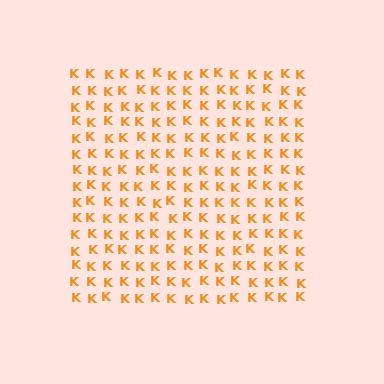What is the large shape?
The large shape is a square.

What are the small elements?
The small elements are letter K's.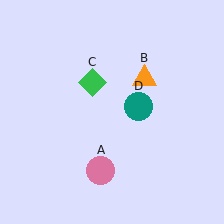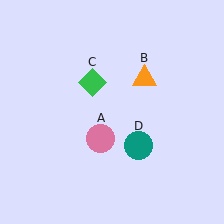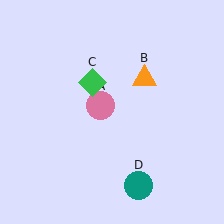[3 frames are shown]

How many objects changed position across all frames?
2 objects changed position: pink circle (object A), teal circle (object D).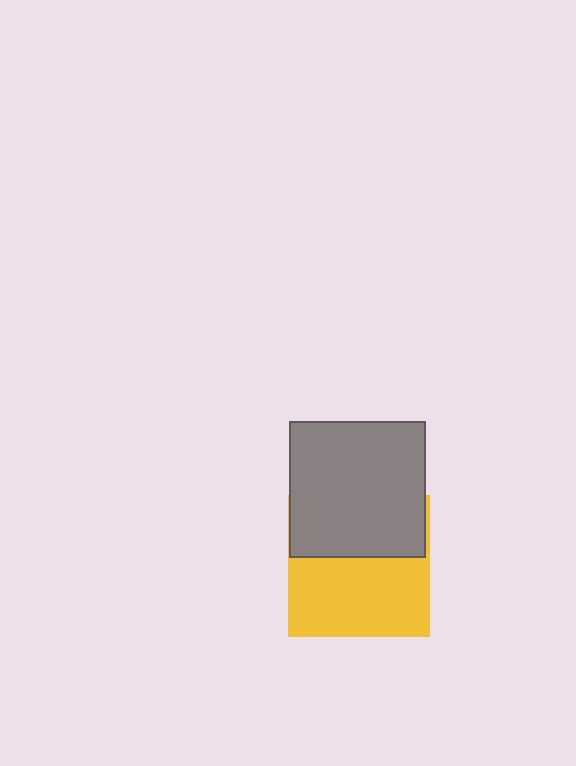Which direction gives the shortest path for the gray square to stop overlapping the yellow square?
Moving up gives the shortest separation.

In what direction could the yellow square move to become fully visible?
The yellow square could move down. That would shift it out from behind the gray square entirely.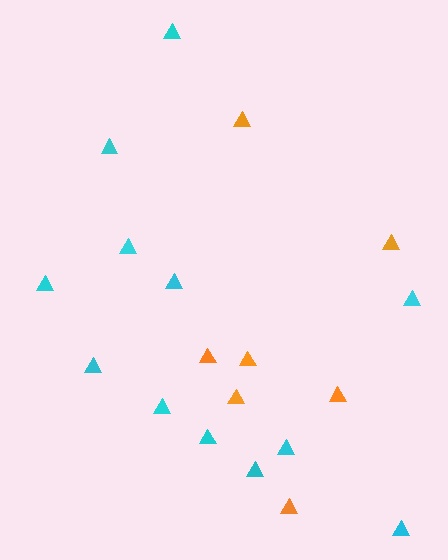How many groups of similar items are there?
There are 2 groups: one group of orange triangles (7) and one group of cyan triangles (12).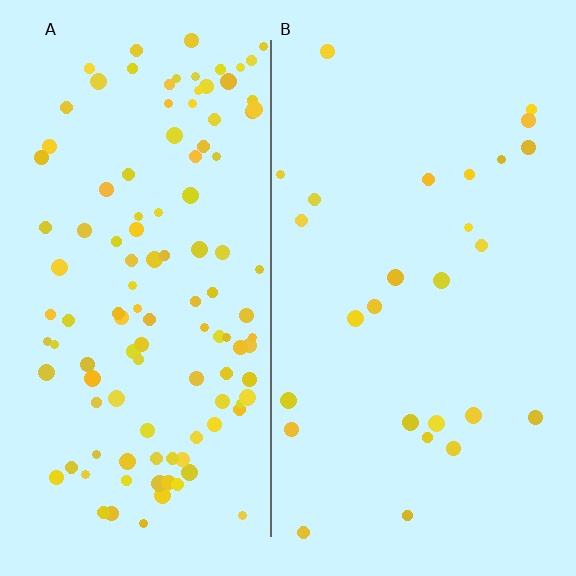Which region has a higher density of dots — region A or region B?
A (the left).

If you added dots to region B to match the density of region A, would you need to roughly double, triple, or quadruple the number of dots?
Approximately quadruple.